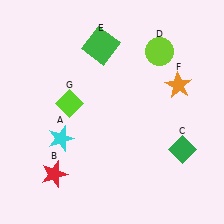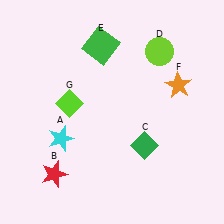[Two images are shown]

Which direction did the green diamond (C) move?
The green diamond (C) moved left.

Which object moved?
The green diamond (C) moved left.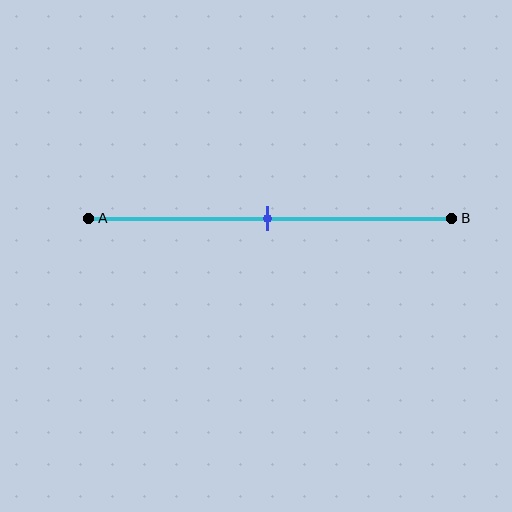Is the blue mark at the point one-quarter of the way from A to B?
No, the mark is at about 50% from A, not at the 25% one-quarter point.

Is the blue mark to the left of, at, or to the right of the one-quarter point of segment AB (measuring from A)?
The blue mark is to the right of the one-quarter point of segment AB.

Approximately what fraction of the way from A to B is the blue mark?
The blue mark is approximately 50% of the way from A to B.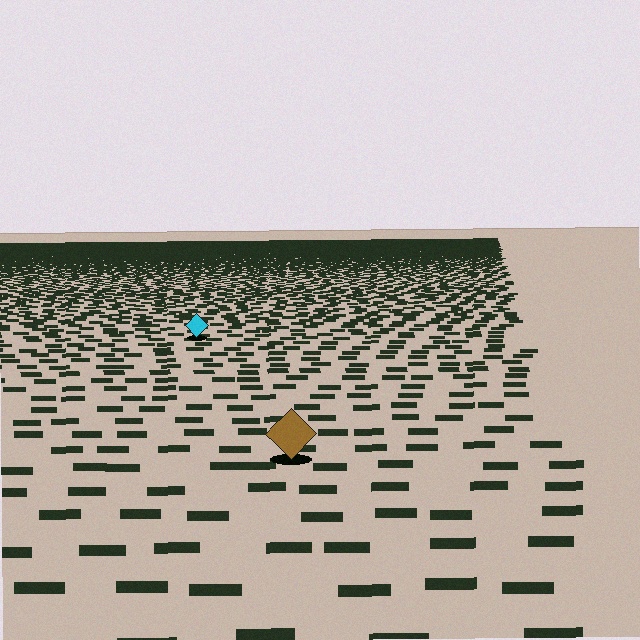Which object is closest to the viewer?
The brown diamond is closest. The texture marks near it are larger and more spread out.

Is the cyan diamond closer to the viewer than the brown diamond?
No. The brown diamond is closer — you can tell from the texture gradient: the ground texture is coarser near it.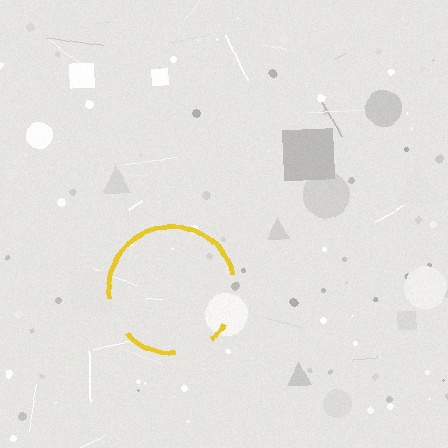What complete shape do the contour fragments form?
The contour fragments form a circle.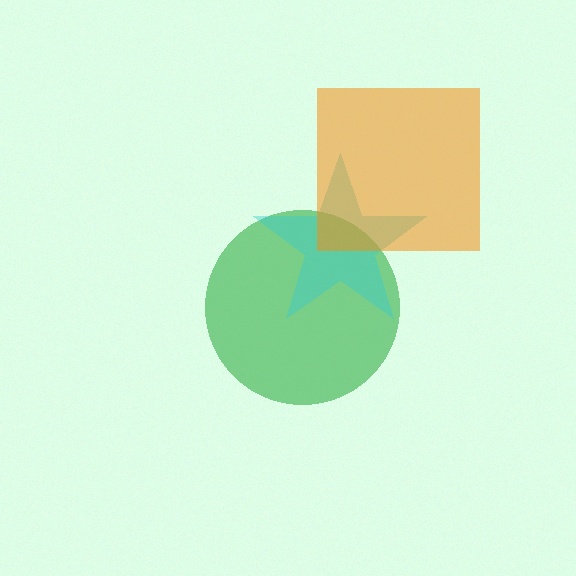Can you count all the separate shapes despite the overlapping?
Yes, there are 3 separate shapes.